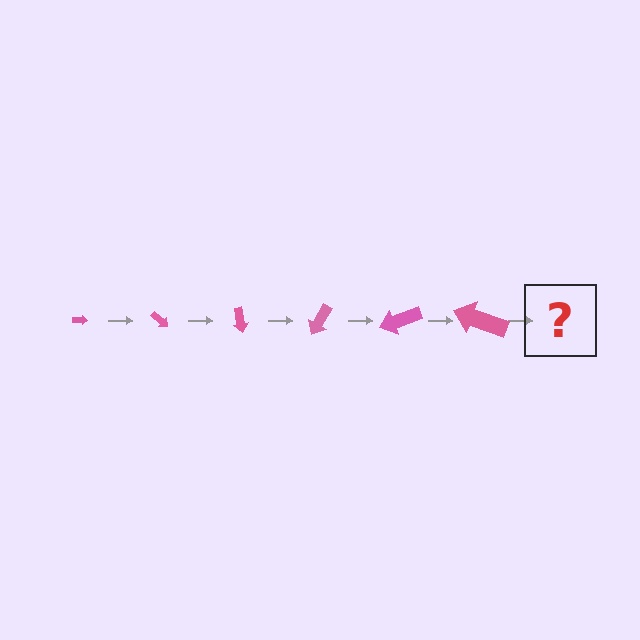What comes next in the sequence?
The next element should be an arrow, larger than the previous one and rotated 240 degrees from the start.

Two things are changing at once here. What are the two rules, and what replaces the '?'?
The two rules are that the arrow grows larger each step and it rotates 40 degrees each step. The '?' should be an arrow, larger than the previous one and rotated 240 degrees from the start.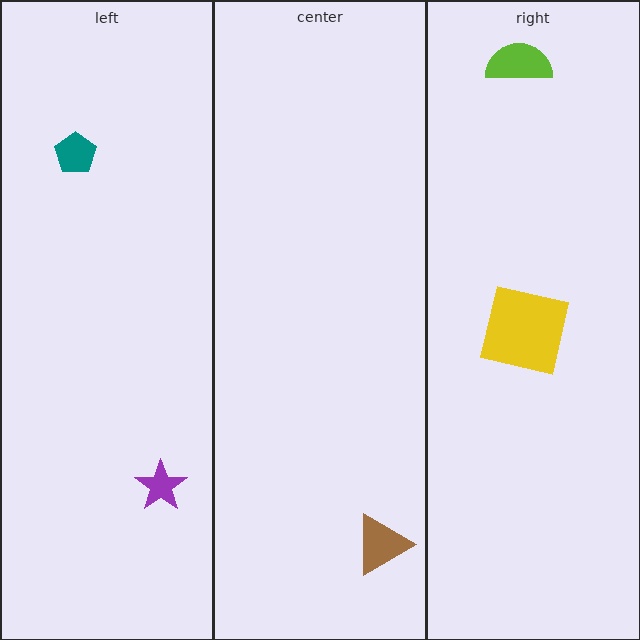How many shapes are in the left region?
2.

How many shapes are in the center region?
1.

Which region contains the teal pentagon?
The left region.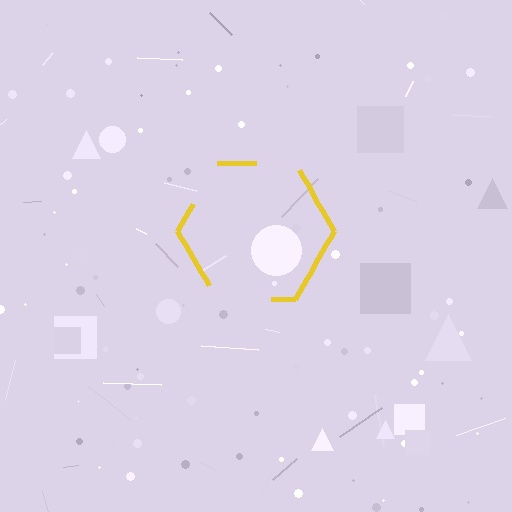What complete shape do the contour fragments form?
The contour fragments form a hexagon.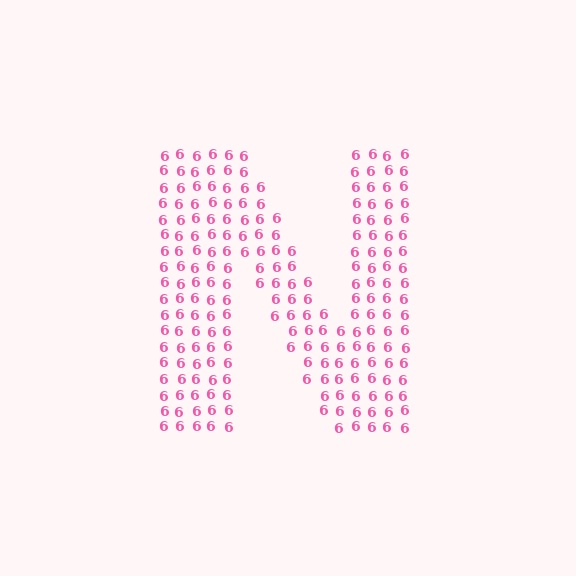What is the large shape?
The large shape is the letter N.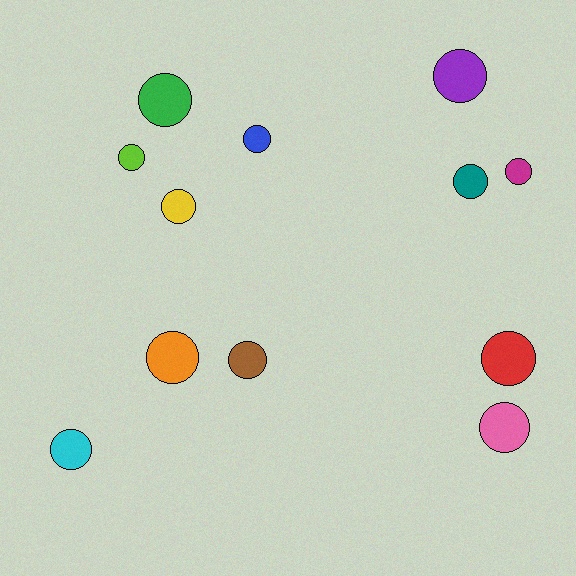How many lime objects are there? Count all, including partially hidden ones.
There is 1 lime object.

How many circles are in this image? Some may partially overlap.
There are 12 circles.